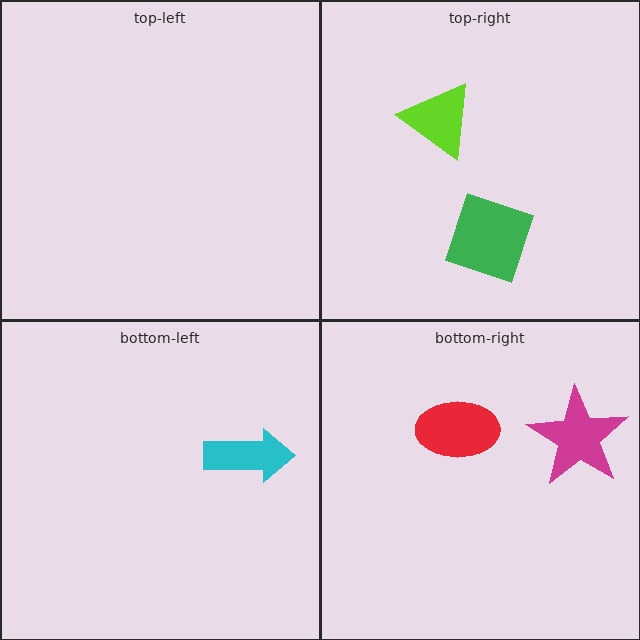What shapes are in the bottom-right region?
The magenta star, the red ellipse.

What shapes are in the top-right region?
The green square, the lime triangle.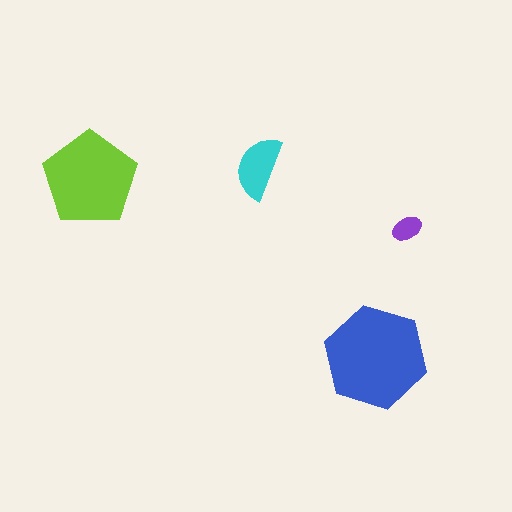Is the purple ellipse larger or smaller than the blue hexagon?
Smaller.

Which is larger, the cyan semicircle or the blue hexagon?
The blue hexagon.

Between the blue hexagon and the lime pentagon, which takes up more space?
The blue hexagon.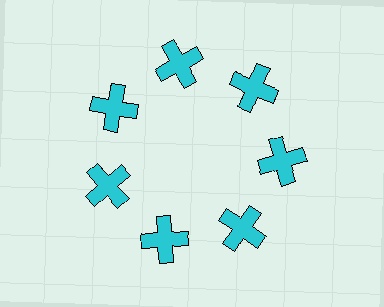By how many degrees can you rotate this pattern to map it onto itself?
The pattern maps onto itself every 51 degrees of rotation.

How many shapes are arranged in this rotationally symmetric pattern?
There are 7 shapes, arranged in 7 groups of 1.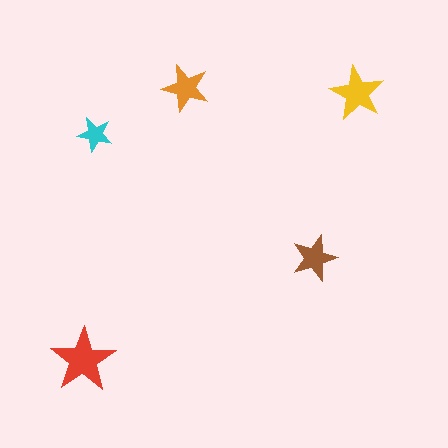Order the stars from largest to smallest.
the red one, the yellow one, the orange one, the brown one, the cyan one.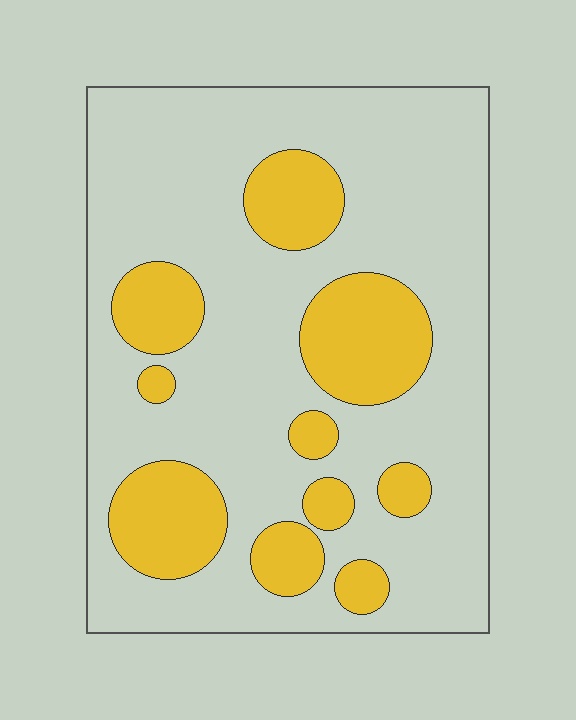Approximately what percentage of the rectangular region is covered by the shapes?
Approximately 25%.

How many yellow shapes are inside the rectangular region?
10.